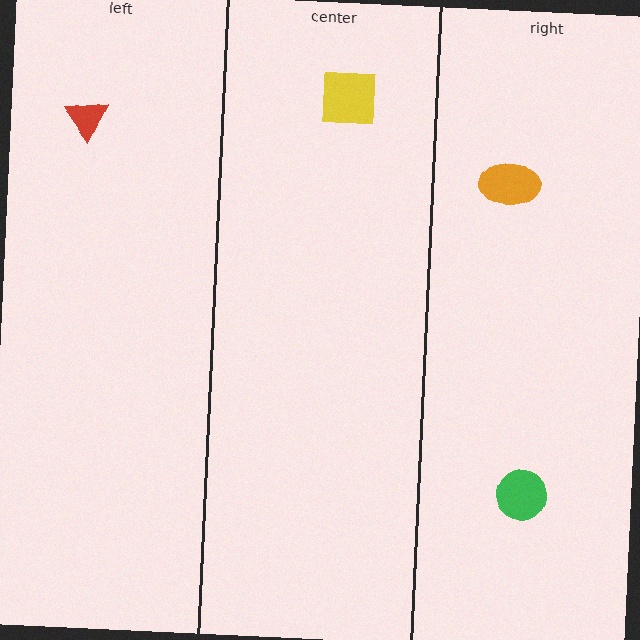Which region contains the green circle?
The right region.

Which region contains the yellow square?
The center region.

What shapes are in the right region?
The green circle, the orange ellipse.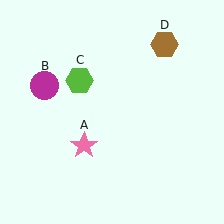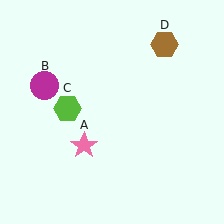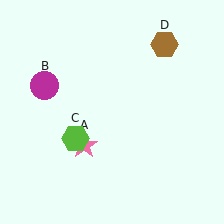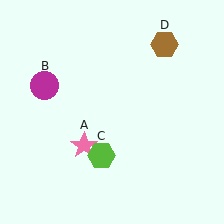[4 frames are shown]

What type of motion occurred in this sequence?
The lime hexagon (object C) rotated counterclockwise around the center of the scene.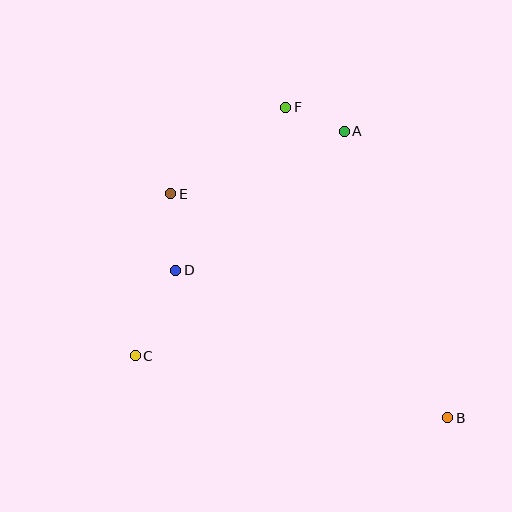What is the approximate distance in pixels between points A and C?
The distance between A and C is approximately 307 pixels.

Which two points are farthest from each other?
Points B and E are farthest from each other.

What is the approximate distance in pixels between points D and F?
The distance between D and F is approximately 196 pixels.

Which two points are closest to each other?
Points A and F are closest to each other.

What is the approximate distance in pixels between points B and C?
The distance between B and C is approximately 319 pixels.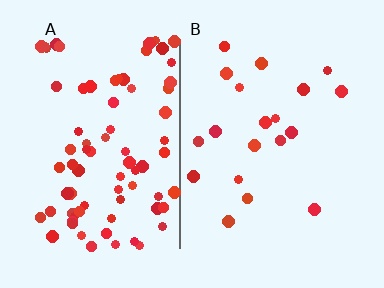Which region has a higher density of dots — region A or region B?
A (the left).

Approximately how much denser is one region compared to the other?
Approximately 4.0× — region A over region B.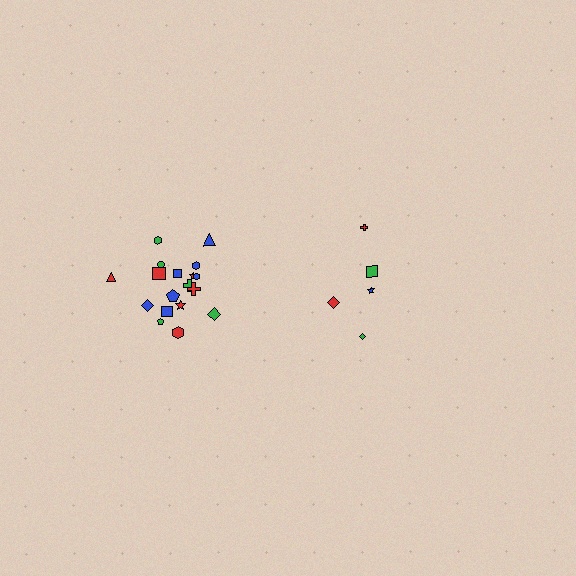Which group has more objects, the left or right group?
The left group.